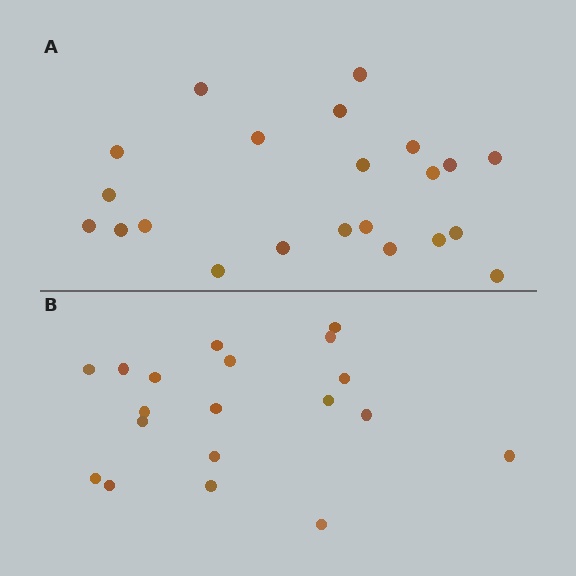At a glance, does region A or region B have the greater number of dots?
Region A (the top region) has more dots.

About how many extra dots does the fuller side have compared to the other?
Region A has just a few more — roughly 2 or 3 more dots than region B.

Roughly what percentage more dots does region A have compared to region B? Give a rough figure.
About 15% more.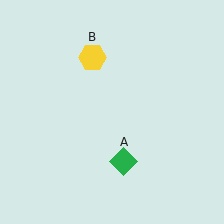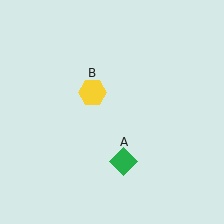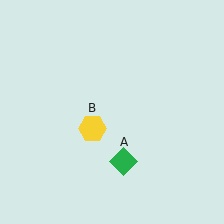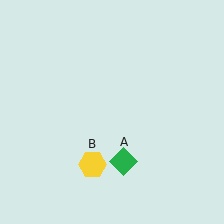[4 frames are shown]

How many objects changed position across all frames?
1 object changed position: yellow hexagon (object B).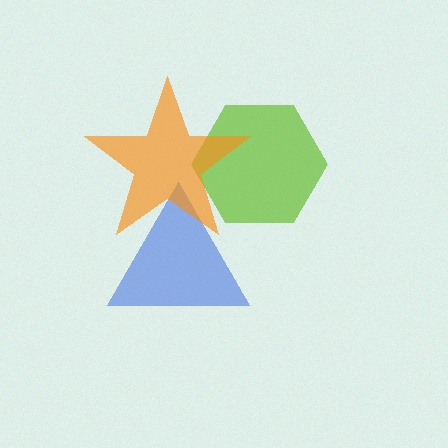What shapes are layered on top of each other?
The layered shapes are: a blue triangle, a lime hexagon, an orange star.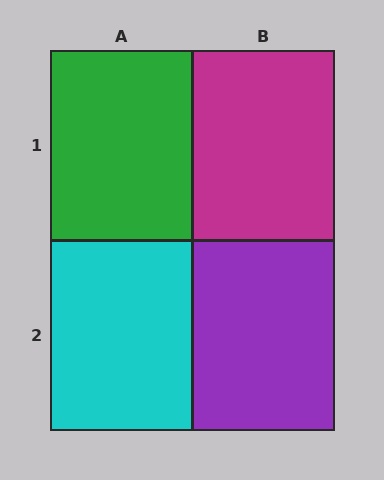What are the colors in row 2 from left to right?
Cyan, purple.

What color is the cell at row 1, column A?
Green.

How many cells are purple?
1 cell is purple.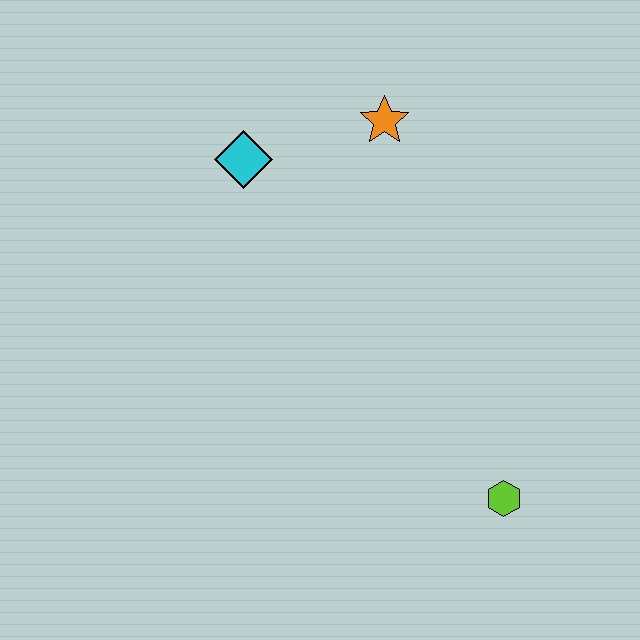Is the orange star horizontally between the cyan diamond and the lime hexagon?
Yes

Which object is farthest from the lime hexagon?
The cyan diamond is farthest from the lime hexagon.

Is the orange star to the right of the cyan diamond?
Yes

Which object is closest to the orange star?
The cyan diamond is closest to the orange star.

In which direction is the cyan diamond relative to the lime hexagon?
The cyan diamond is above the lime hexagon.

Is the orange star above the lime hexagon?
Yes